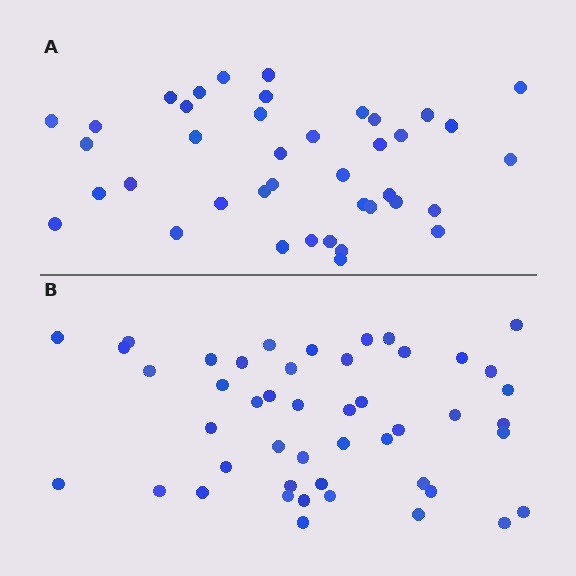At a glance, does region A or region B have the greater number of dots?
Region B (the bottom region) has more dots.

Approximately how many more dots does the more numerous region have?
Region B has roughly 8 or so more dots than region A.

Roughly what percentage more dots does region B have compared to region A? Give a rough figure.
About 20% more.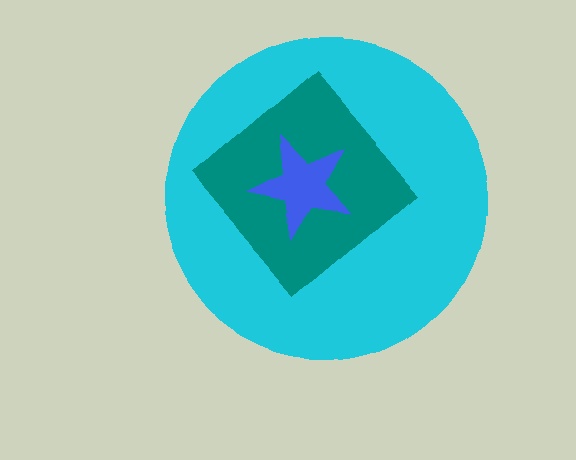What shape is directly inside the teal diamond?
The blue star.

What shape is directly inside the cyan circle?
The teal diamond.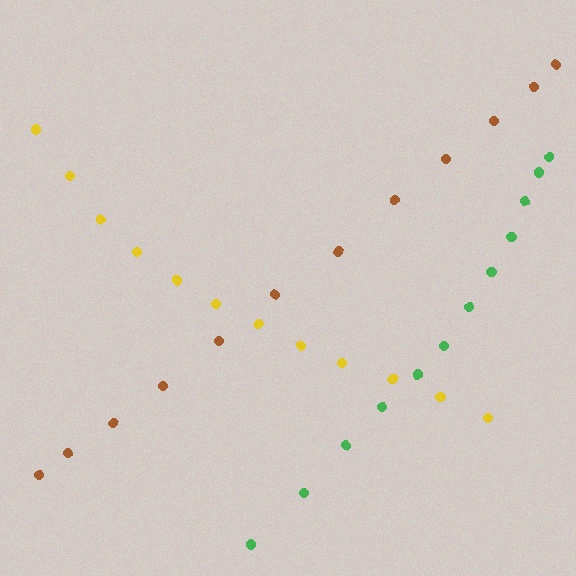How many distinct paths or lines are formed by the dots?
There are 3 distinct paths.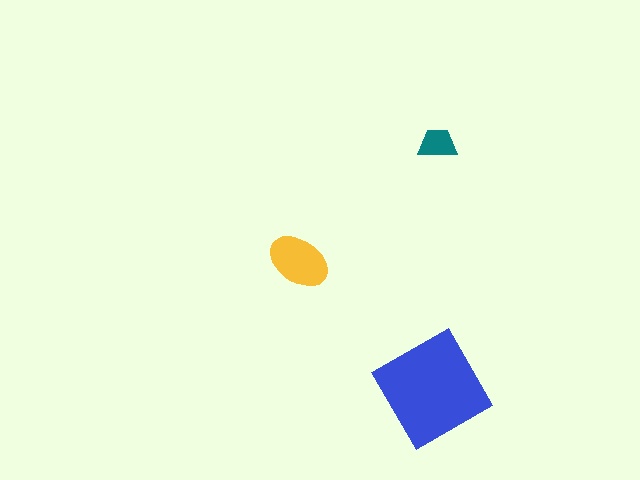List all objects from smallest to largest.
The teal trapezoid, the yellow ellipse, the blue square.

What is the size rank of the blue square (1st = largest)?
1st.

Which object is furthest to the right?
The teal trapezoid is rightmost.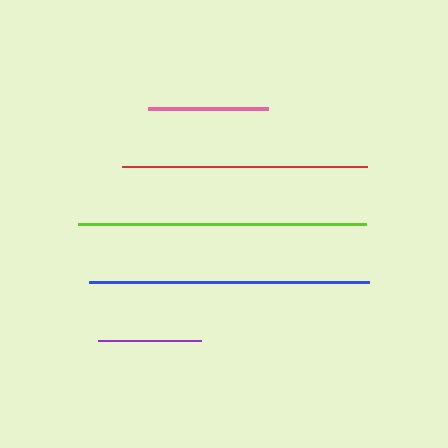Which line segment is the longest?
The lime line is the longest at approximately 289 pixels.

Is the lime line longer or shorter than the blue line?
The lime line is longer than the blue line.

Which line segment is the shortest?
The purple line is the shortest at approximately 103 pixels.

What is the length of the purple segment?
The purple segment is approximately 103 pixels long.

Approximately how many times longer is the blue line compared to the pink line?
The blue line is approximately 2.3 times the length of the pink line.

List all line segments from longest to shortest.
From longest to shortest: lime, blue, red, pink, purple.